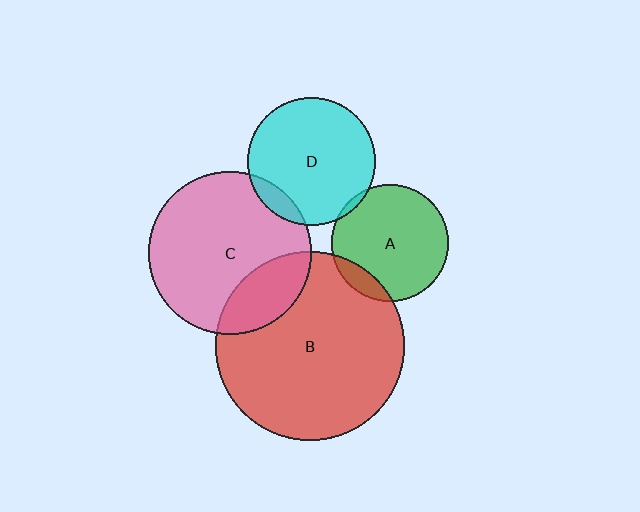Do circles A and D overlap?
Yes.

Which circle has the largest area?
Circle B (red).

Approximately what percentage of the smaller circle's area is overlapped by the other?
Approximately 5%.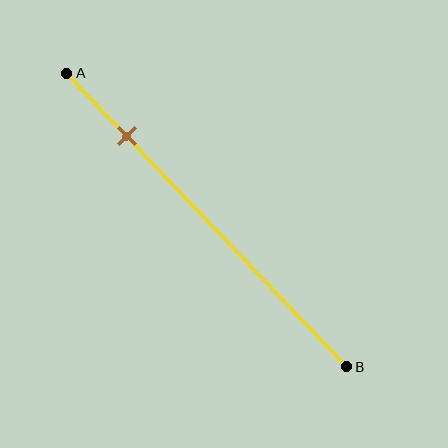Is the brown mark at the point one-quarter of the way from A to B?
No, the mark is at about 20% from A, not at the 25% one-quarter point.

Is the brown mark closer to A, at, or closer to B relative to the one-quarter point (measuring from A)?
The brown mark is closer to point A than the one-quarter point of segment AB.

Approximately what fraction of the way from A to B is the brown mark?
The brown mark is approximately 20% of the way from A to B.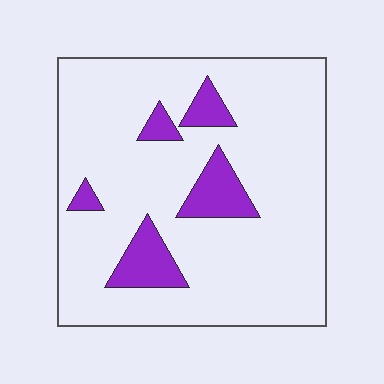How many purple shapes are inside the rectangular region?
5.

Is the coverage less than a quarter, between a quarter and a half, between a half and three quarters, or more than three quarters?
Less than a quarter.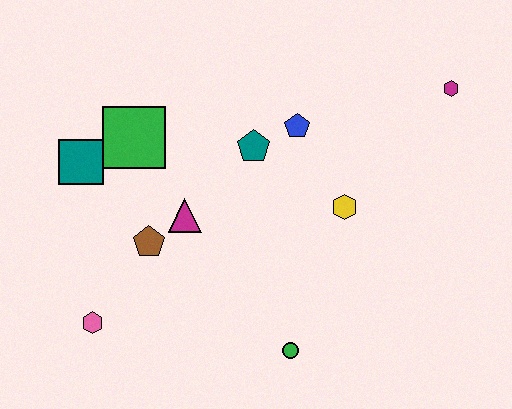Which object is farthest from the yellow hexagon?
The pink hexagon is farthest from the yellow hexagon.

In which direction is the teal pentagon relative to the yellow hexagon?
The teal pentagon is to the left of the yellow hexagon.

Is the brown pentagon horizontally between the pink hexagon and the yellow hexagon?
Yes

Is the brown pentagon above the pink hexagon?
Yes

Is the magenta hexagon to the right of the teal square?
Yes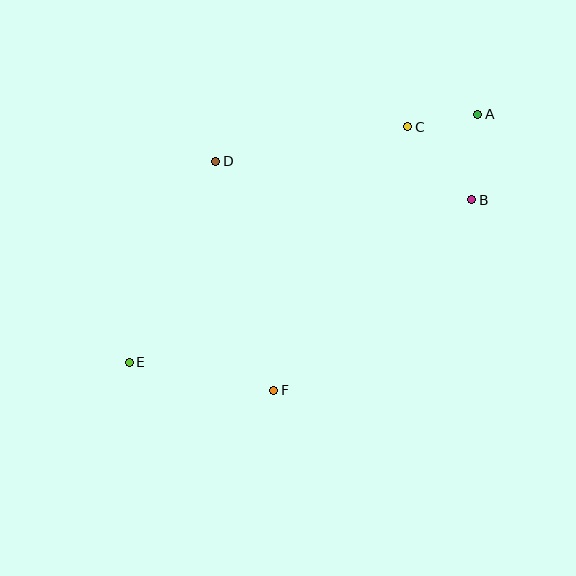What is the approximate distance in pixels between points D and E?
The distance between D and E is approximately 219 pixels.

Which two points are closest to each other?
Points A and C are closest to each other.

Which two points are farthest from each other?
Points A and E are farthest from each other.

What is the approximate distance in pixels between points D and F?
The distance between D and F is approximately 236 pixels.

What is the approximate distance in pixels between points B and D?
The distance between B and D is approximately 259 pixels.